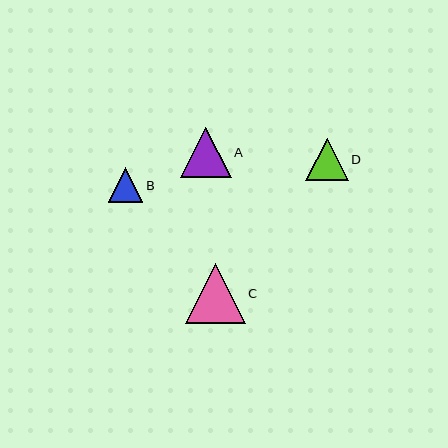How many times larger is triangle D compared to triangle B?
Triangle D is approximately 1.2 times the size of triangle B.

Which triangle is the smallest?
Triangle B is the smallest with a size of approximately 34 pixels.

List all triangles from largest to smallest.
From largest to smallest: C, A, D, B.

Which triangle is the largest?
Triangle C is the largest with a size of approximately 60 pixels.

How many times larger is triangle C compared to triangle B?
Triangle C is approximately 1.7 times the size of triangle B.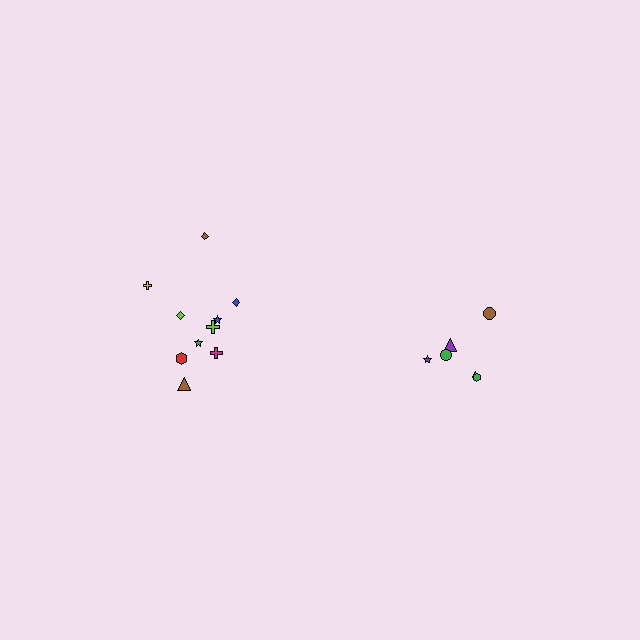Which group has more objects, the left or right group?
The left group.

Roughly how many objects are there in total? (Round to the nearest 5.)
Roughly 15 objects in total.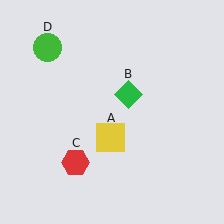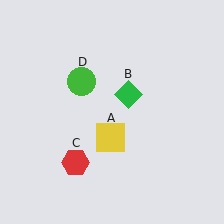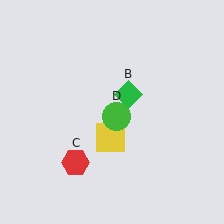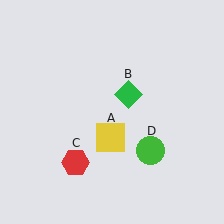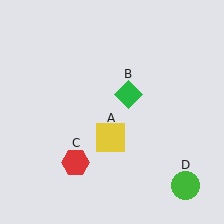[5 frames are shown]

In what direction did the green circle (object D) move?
The green circle (object D) moved down and to the right.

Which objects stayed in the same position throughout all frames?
Yellow square (object A) and green diamond (object B) and red hexagon (object C) remained stationary.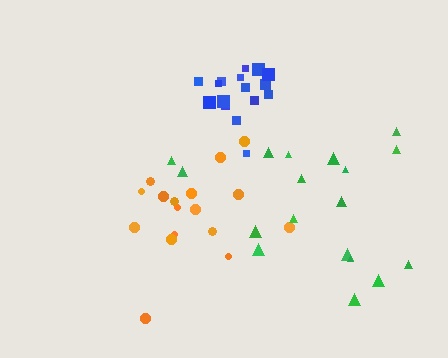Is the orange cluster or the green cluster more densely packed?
Orange.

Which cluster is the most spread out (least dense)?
Green.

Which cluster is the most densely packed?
Blue.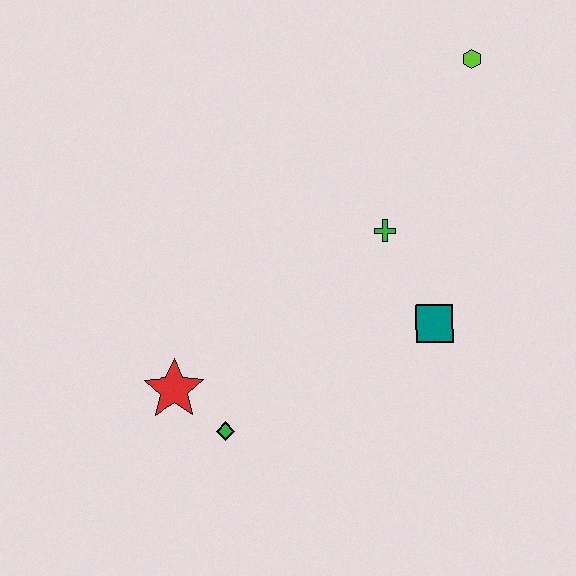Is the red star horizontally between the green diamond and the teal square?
No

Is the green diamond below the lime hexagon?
Yes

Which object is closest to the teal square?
The green cross is closest to the teal square.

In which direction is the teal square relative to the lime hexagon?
The teal square is below the lime hexagon.